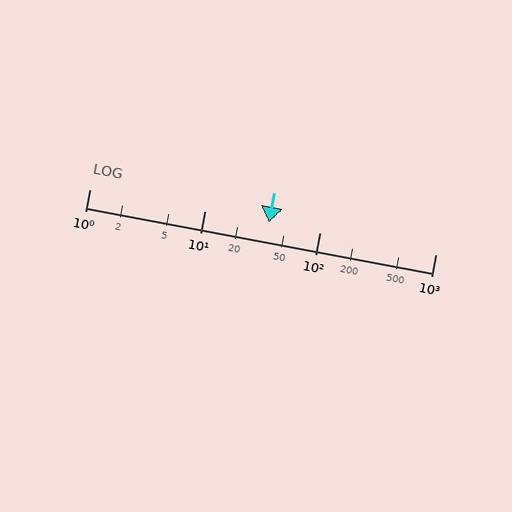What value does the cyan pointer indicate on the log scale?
The pointer indicates approximately 36.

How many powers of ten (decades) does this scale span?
The scale spans 3 decades, from 1 to 1000.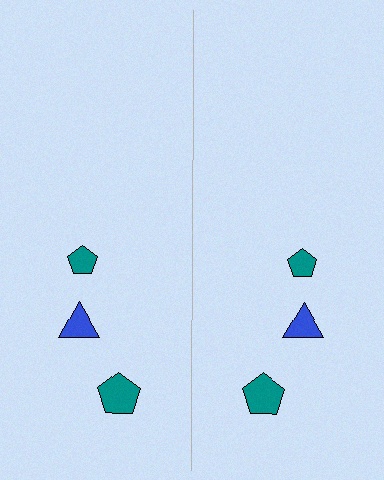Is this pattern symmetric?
Yes, this pattern has bilateral (reflection) symmetry.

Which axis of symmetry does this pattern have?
The pattern has a vertical axis of symmetry running through the center of the image.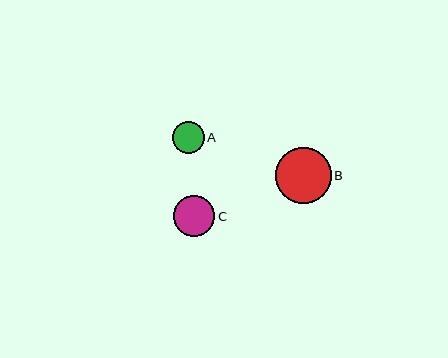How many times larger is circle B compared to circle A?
Circle B is approximately 1.7 times the size of circle A.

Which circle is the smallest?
Circle A is the smallest with a size of approximately 32 pixels.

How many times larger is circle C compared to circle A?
Circle C is approximately 1.3 times the size of circle A.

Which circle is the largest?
Circle B is the largest with a size of approximately 56 pixels.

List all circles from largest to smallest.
From largest to smallest: B, C, A.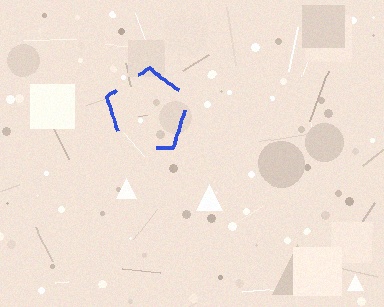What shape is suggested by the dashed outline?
The dashed outline suggests a pentagon.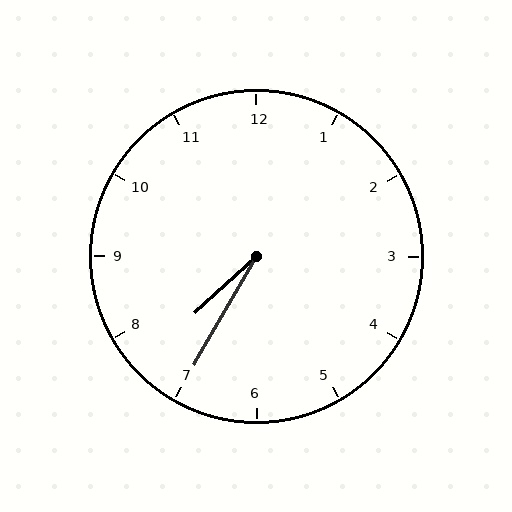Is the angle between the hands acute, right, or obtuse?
It is acute.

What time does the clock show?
7:35.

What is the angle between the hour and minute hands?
Approximately 18 degrees.